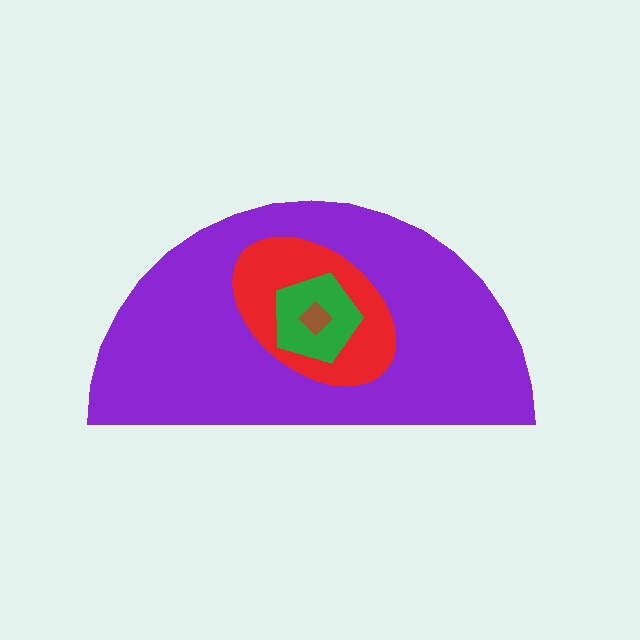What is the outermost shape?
The purple semicircle.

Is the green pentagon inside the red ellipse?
Yes.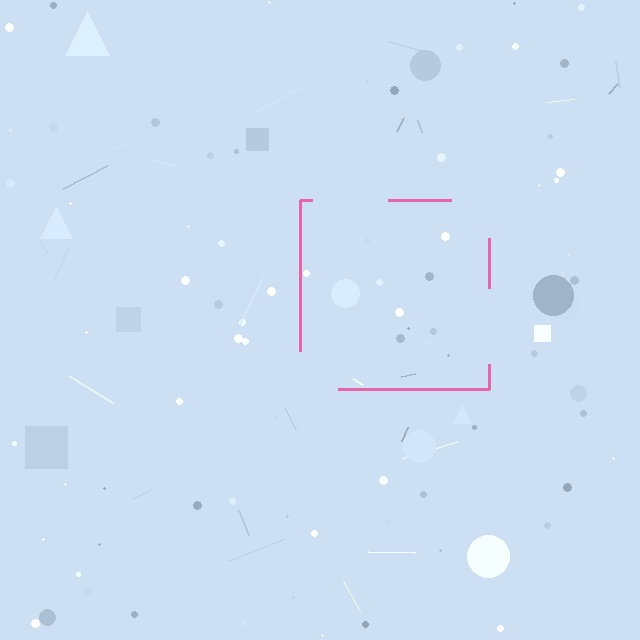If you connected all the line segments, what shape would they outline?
They would outline a square.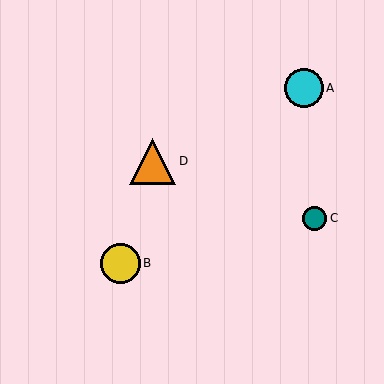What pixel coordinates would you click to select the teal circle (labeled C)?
Click at (314, 218) to select the teal circle C.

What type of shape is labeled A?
Shape A is a cyan circle.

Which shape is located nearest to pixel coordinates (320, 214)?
The teal circle (labeled C) at (314, 218) is nearest to that location.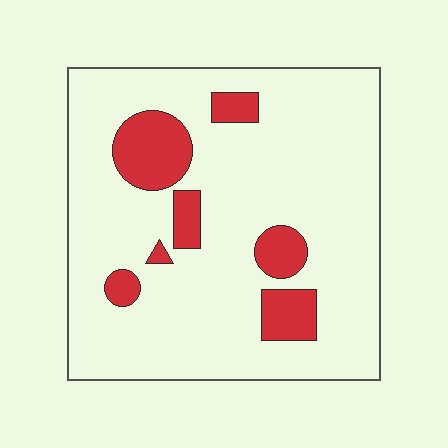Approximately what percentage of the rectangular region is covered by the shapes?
Approximately 15%.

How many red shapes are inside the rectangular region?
7.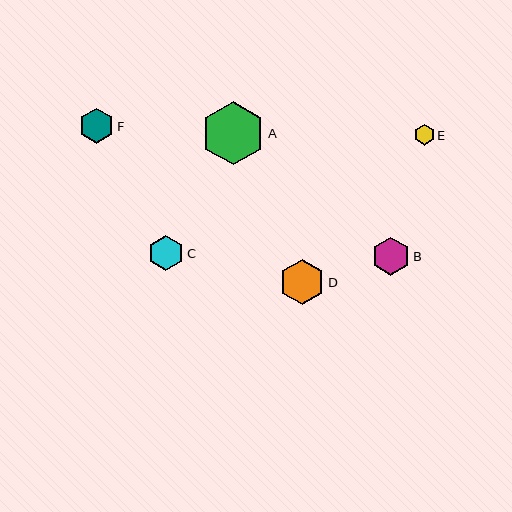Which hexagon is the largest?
Hexagon A is the largest with a size of approximately 63 pixels.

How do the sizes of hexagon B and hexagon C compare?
Hexagon B and hexagon C are approximately the same size.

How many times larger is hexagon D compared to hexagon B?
Hexagon D is approximately 1.2 times the size of hexagon B.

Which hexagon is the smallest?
Hexagon E is the smallest with a size of approximately 21 pixels.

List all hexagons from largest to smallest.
From largest to smallest: A, D, B, C, F, E.